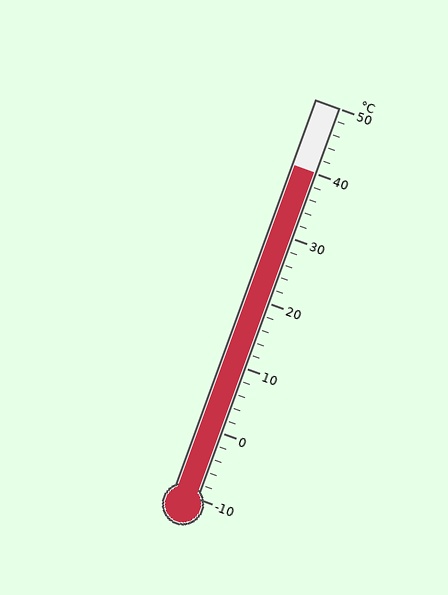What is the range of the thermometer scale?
The thermometer scale ranges from -10°C to 50°C.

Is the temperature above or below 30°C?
The temperature is above 30°C.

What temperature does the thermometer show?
The thermometer shows approximately 40°C.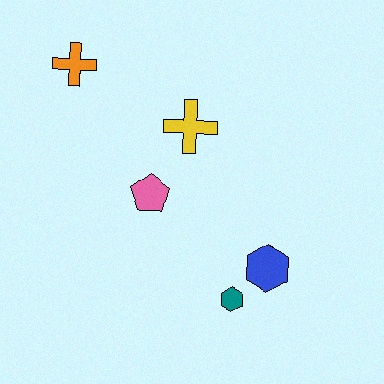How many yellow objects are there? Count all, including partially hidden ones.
There is 1 yellow object.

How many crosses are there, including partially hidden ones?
There are 2 crosses.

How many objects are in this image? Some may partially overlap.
There are 5 objects.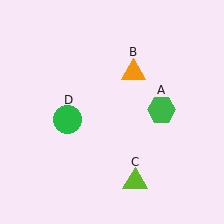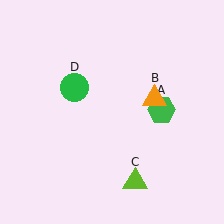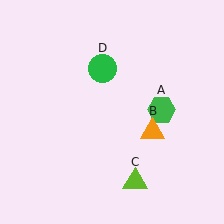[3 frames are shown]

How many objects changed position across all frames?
2 objects changed position: orange triangle (object B), green circle (object D).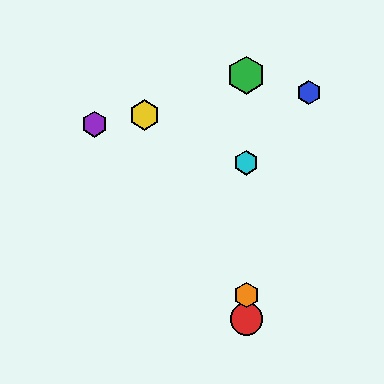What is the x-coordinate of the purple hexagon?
The purple hexagon is at x≈95.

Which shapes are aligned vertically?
The red circle, the green hexagon, the orange hexagon, the cyan hexagon are aligned vertically.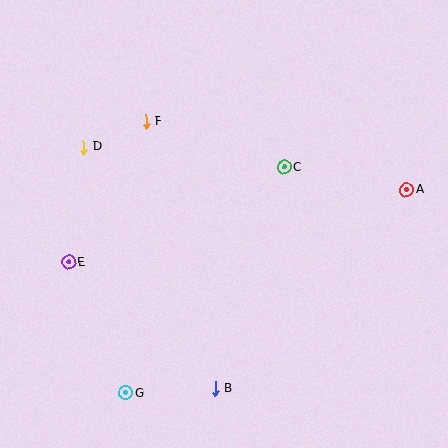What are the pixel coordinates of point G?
Point G is at (126, 393).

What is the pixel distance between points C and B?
The distance between C and B is 232 pixels.